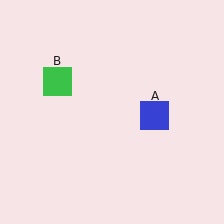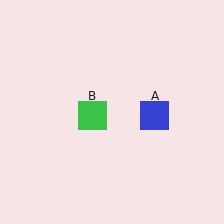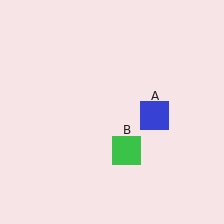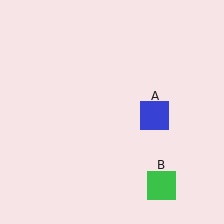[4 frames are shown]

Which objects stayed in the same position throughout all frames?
Blue square (object A) remained stationary.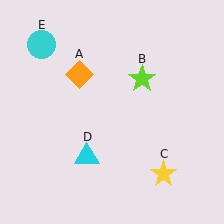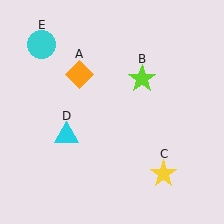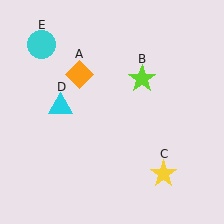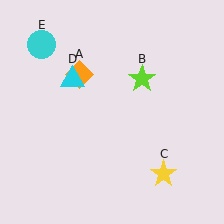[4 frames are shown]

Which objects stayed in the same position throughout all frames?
Orange diamond (object A) and lime star (object B) and yellow star (object C) and cyan circle (object E) remained stationary.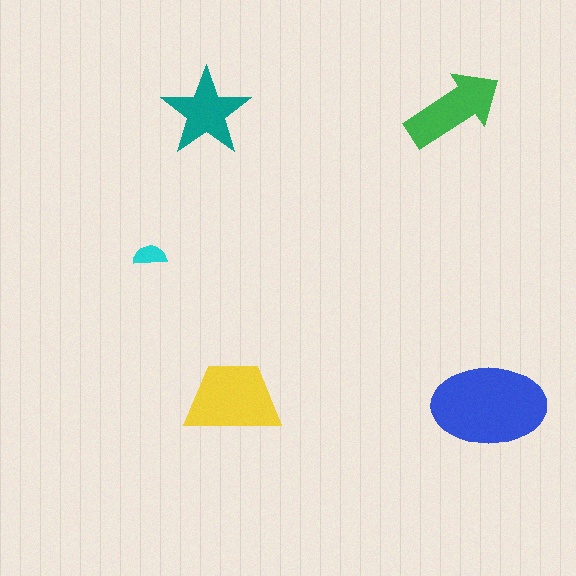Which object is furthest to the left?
The cyan semicircle is leftmost.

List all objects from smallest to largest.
The cyan semicircle, the teal star, the green arrow, the yellow trapezoid, the blue ellipse.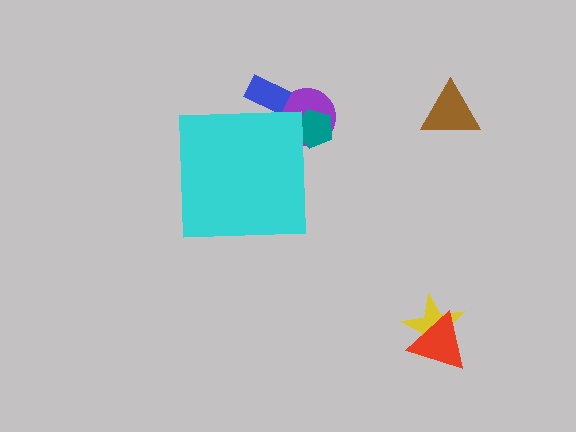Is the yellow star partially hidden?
No, the yellow star is fully visible.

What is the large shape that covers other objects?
A cyan square.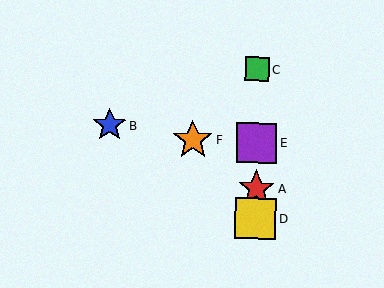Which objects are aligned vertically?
Objects A, C, D, E are aligned vertically.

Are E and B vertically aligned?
No, E is at x≈256 and B is at x≈110.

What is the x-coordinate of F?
Object F is at x≈193.